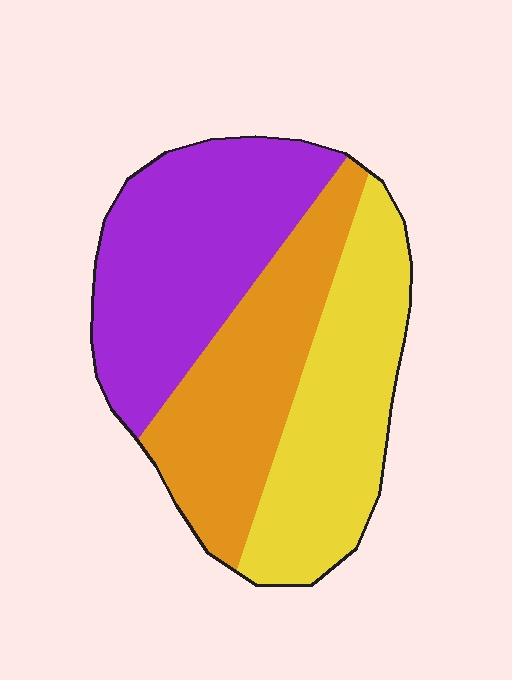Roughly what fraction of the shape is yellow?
Yellow covers about 30% of the shape.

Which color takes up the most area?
Purple, at roughly 35%.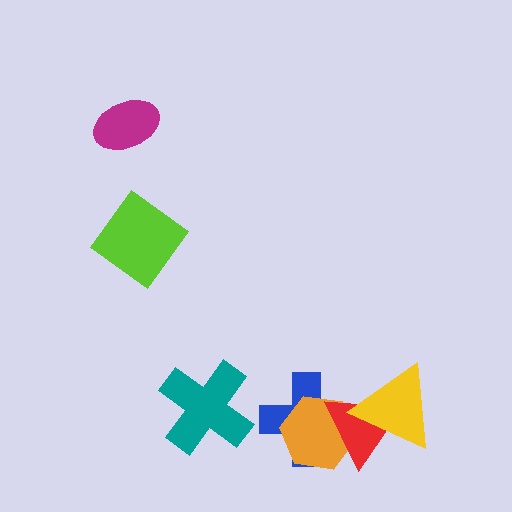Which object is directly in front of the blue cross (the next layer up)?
The orange hexagon is directly in front of the blue cross.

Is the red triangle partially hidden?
Yes, it is partially covered by another shape.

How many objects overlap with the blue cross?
2 objects overlap with the blue cross.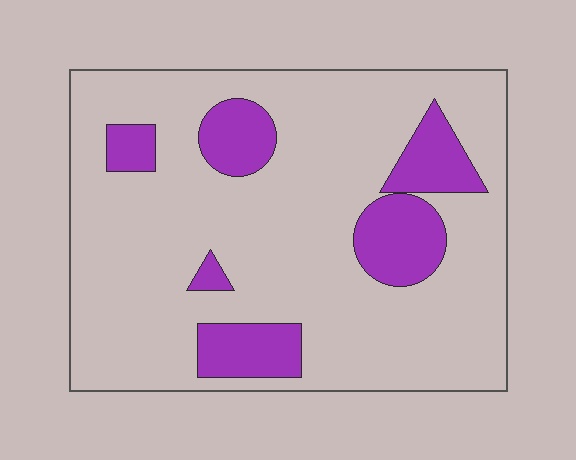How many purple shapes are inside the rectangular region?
6.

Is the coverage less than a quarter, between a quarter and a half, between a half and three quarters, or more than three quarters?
Less than a quarter.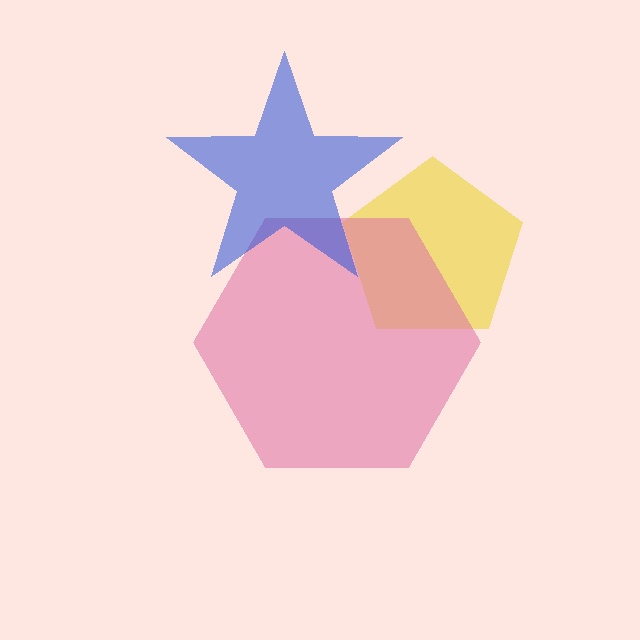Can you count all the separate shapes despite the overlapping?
Yes, there are 3 separate shapes.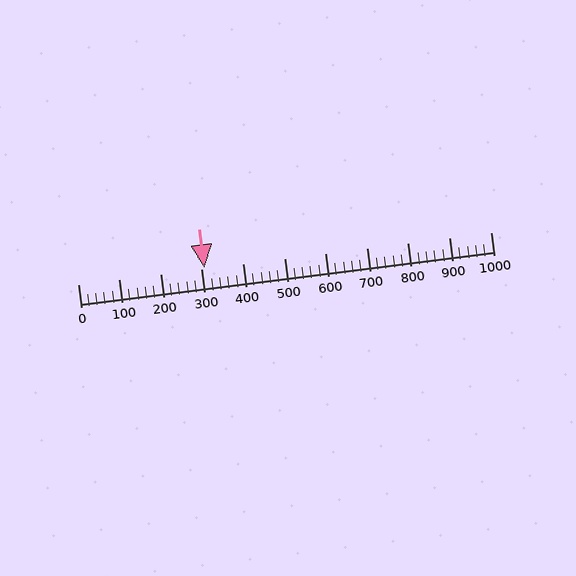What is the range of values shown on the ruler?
The ruler shows values from 0 to 1000.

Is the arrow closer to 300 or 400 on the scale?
The arrow is closer to 300.